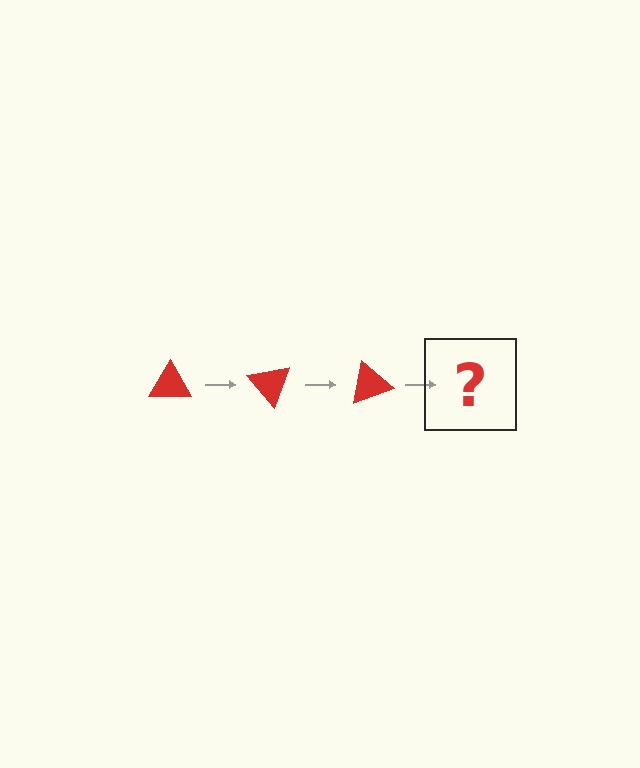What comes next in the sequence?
The next element should be a red triangle rotated 150 degrees.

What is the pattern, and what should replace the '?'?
The pattern is that the triangle rotates 50 degrees each step. The '?' should be a red triangle rotated 150 degrees.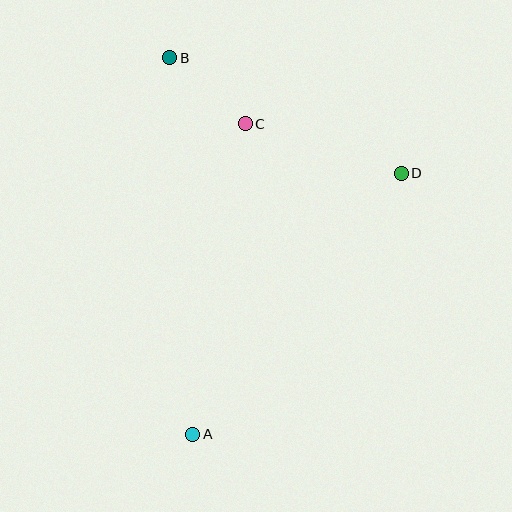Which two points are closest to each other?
Points B and C are closest to each other.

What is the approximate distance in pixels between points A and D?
The distance between A and D is approximately 334 pixels.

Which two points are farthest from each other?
Points A and B are farthest from each other.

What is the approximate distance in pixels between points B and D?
The distance between B and D is approximately 258 pixels.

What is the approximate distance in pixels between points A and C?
The distance between A and C is approximately 315 pixels.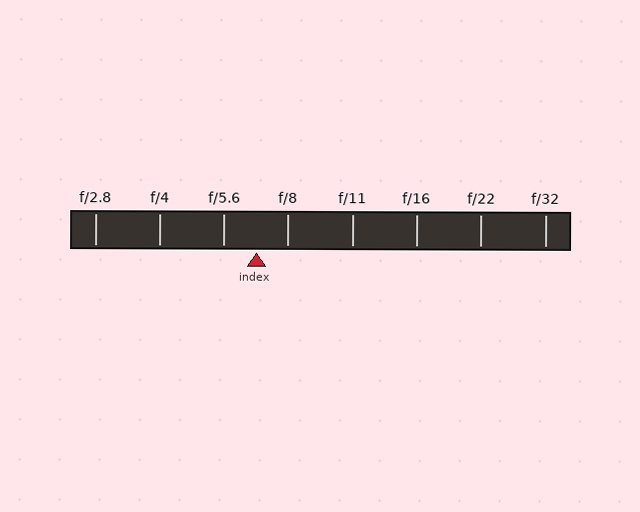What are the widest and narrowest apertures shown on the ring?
The widest aperture shown is f/2.8 and the narrowest is f/32.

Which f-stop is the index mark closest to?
The index mark is closest to f/8.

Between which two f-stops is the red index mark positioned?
The index mark is between f/5.6 and f/8.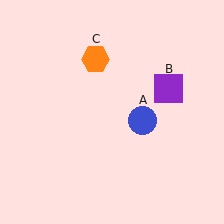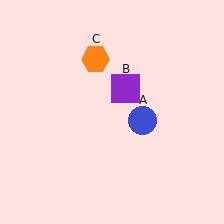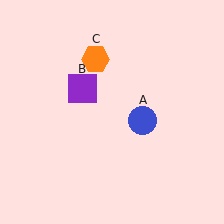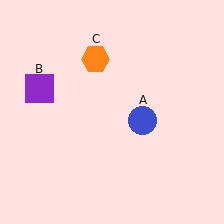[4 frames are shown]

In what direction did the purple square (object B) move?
The purple square (object B) moved left.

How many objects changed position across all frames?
1 object changed position: purple square (object B).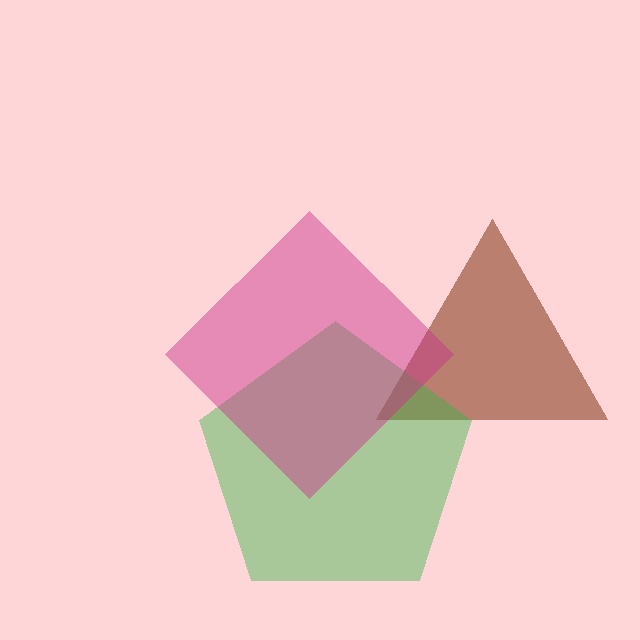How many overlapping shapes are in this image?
There are 3 overlapping shapes in the image.